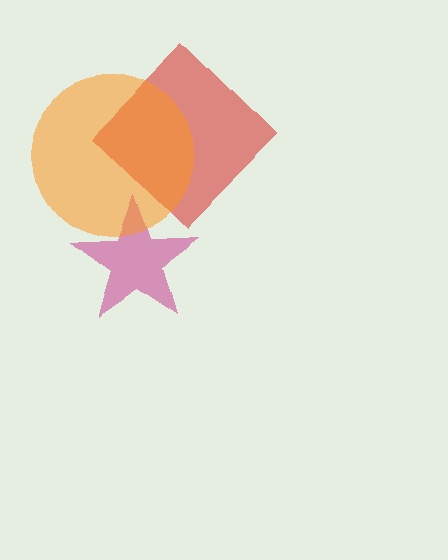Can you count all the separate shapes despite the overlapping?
Yes, there are 3 separate shapes.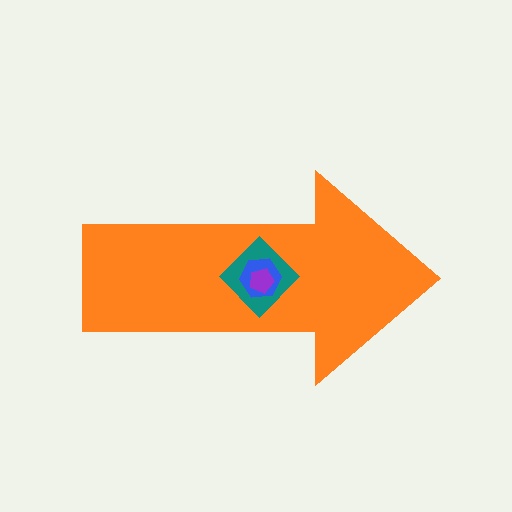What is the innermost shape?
The purple pentagon.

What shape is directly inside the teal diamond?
The blue hexagon.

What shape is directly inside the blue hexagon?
The purple pentagon.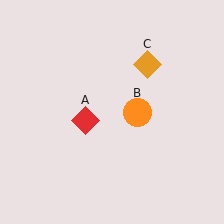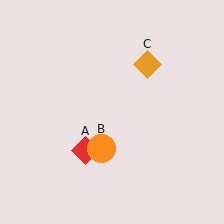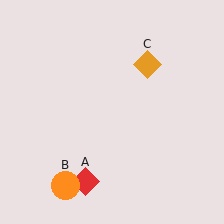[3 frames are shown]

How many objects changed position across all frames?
2 objects changed position: red diamond (object A), orange circle (object B).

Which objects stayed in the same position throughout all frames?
Orange diamond (object C) remained stationary.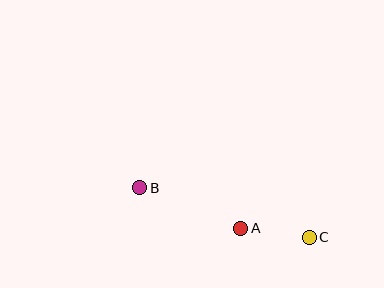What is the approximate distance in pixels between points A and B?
The distance between A and B is approximately 109 pixels.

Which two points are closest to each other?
Points A and C are closest to each other.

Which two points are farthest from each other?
Points B and C are farthest from each other.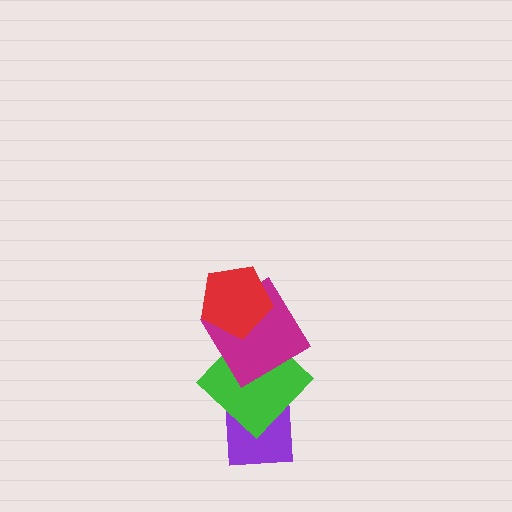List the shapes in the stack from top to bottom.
From top to bottom: the red pentagon, the magenta diamond, the green diamond, the purple square.